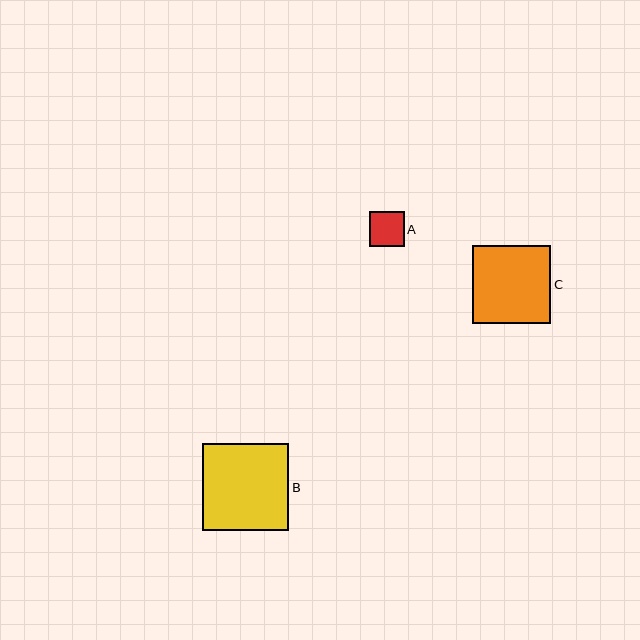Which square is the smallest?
Square A is the smallest with a size of approximately 35 pixels.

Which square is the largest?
Square B is the largest with a size of approximately 87 pixels.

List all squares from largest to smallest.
From largest to smallest: B, C, A.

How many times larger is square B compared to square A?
Square B is approximately 2.4 times the size of square A.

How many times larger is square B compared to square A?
Square B is approximately 2.4 times the size of square A.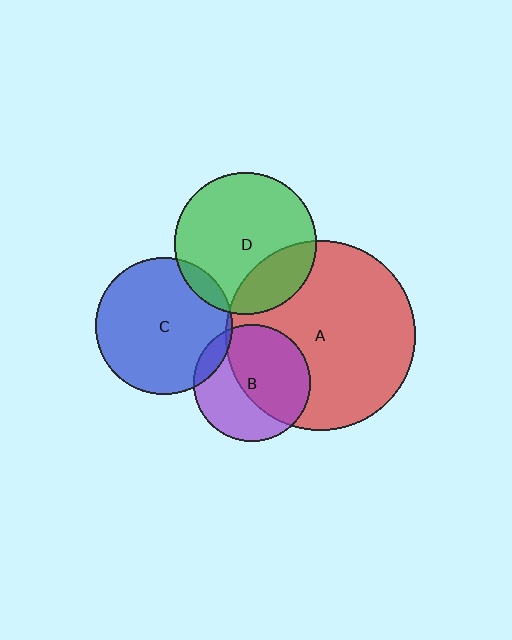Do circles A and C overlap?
Yes.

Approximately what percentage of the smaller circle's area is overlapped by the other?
Approximately 5%.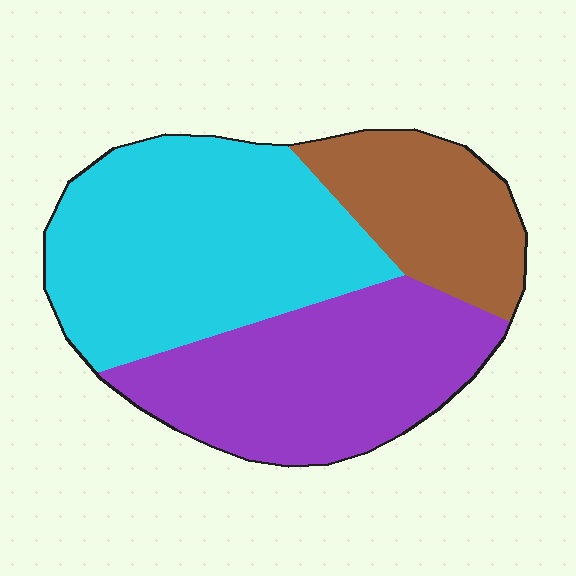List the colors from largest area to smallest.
From largest to smallest: cyan, purple, brown.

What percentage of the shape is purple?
Purple covers roughly 35% of the shape.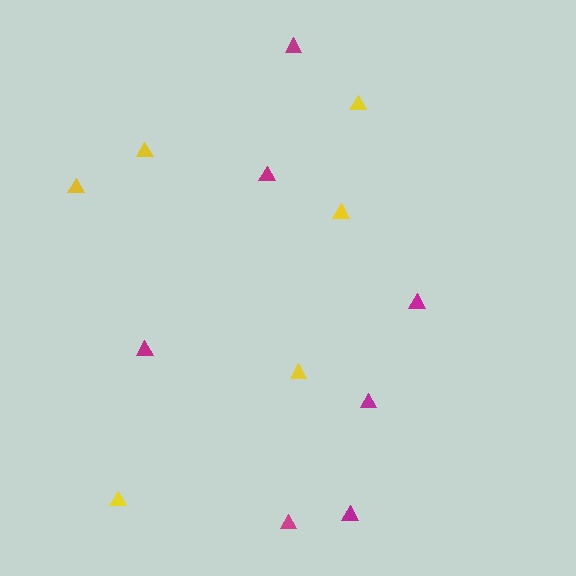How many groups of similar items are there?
There are 2 groups: one group of yellow triangles (6) and one group of magenta triangles (7).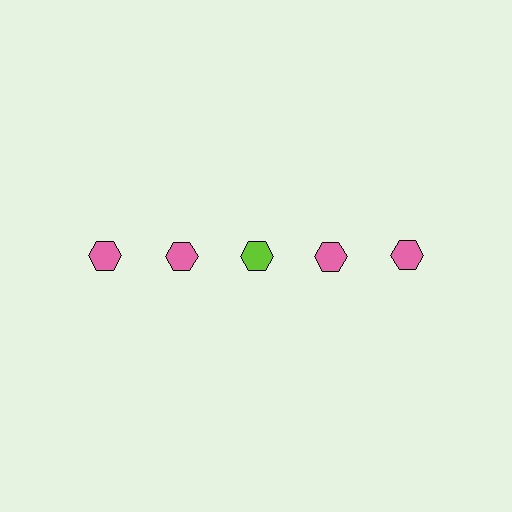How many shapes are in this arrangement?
There are 5 shapes arranged in a grid pattern.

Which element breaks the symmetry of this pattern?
The lime hexagon in the top row, center column breaks the symmetry. All other shapes are pink hexagons.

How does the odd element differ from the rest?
It has a different color: lime instead of pink.